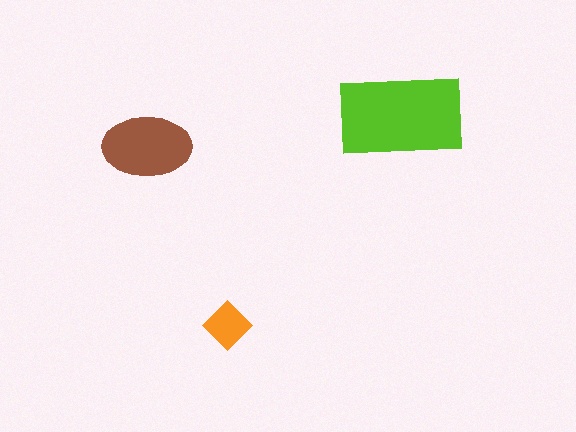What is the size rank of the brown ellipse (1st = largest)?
2nd.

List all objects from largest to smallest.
The lime rectangle, the brown ellipse, the orange diamond.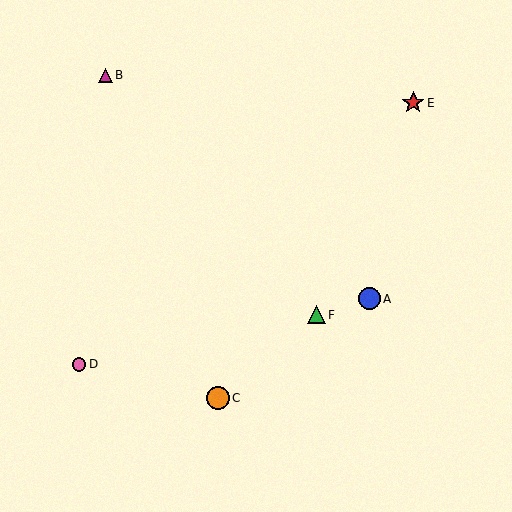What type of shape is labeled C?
Shape C is an orange circle.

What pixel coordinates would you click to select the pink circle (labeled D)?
Click at (79, 364) to select the pink circle D.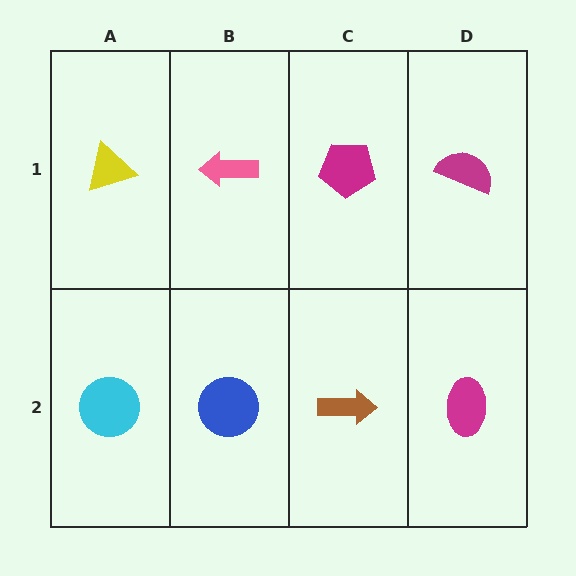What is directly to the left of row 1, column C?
A pink arrow.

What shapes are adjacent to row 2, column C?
A magenta pentagon (row 1, column C), a blue circle (row 2, column B), a magenta ellipse (row 2, column D).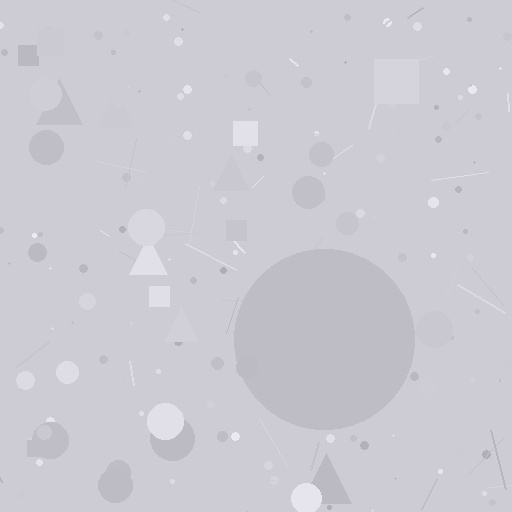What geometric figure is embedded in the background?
A circle is embedded in the background.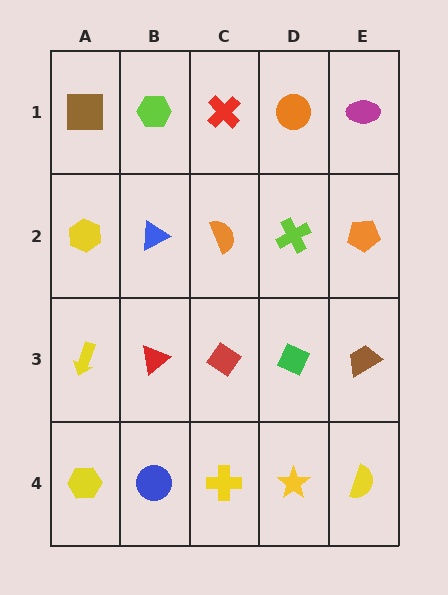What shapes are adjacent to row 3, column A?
A yellow hexagon (row 2, column A), a yellow hexagon (row 4, column A), a red triangle (row 3, column B).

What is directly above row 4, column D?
A green diamond.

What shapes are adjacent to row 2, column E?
A magenta ellipse (row 1, column E), a brown trapezoid (row 3, column E), a lime cross (row 2, column D).